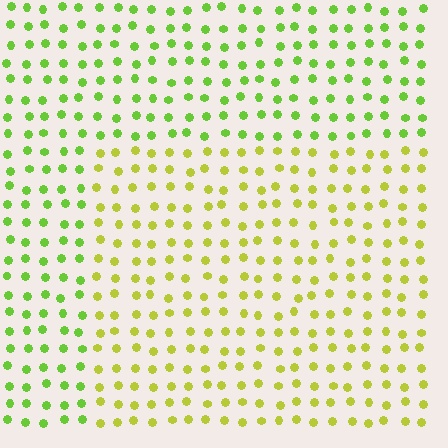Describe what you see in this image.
The image is filled with small lime elements in a uniform arrangement. A rectangle-shaped region is visible where the elements are tinted to a slightly different hue, forming a subtle color boundary.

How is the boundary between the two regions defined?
The boundary is defined purely by a slight shift in hue (about 32 degrees). Spacing, size, and orientation are identical on both sides.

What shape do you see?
I see a rectangle.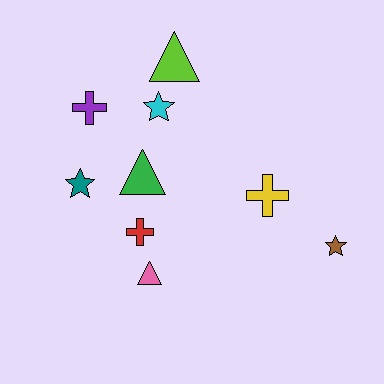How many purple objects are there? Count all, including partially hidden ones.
There is 1 purple object.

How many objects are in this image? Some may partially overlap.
There are 9 objects.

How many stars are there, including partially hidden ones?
There are 3 stars.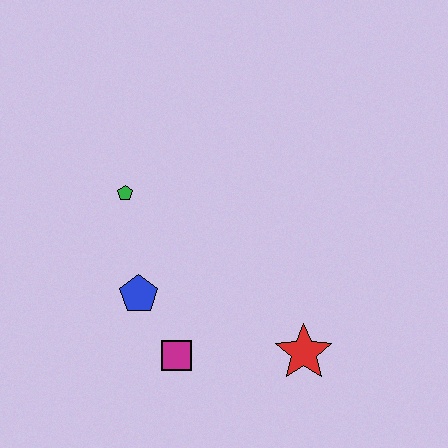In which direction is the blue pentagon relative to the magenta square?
The blue pentagon is above the magenta square.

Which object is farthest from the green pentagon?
The red star is farthest from the green pentagon.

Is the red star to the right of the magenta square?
Yes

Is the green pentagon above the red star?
Yes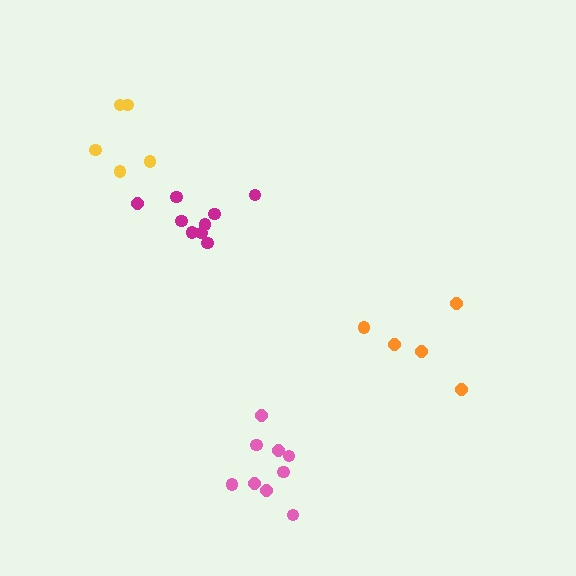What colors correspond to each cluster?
The clusters are colored: orange, yellow, magenta, pink.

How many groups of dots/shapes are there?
There are 4 groups.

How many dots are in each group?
Group 1: 5 dots, Group 2: 5 dots, Group 3: 9 dots, Group 4: 9 dots (28 total).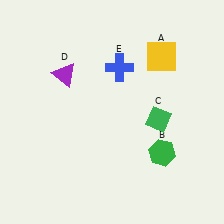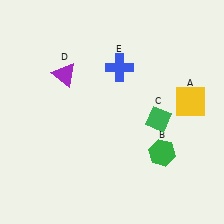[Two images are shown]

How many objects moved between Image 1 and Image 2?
1 object moved between the two images.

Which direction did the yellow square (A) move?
The yellow square (A) moved down.